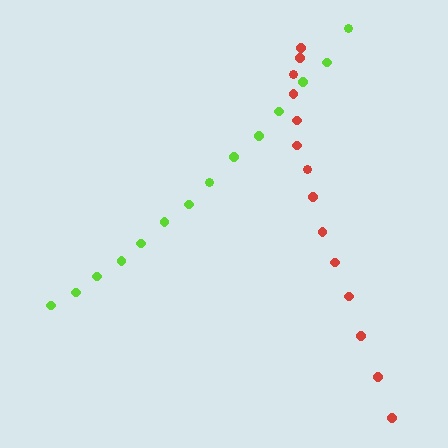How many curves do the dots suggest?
There are 2 distinct paths.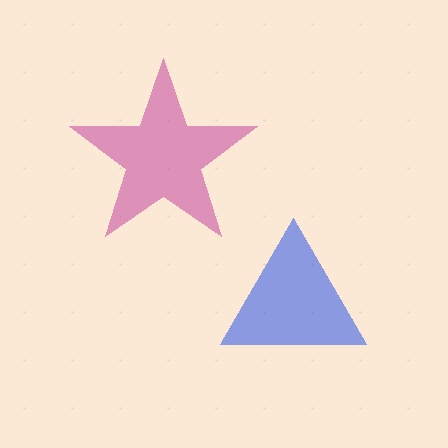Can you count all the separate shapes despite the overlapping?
Yes, there are 2 separate shapes.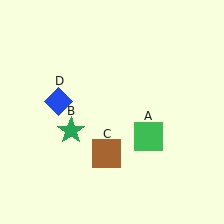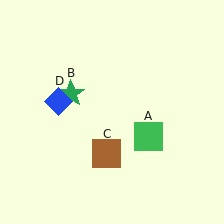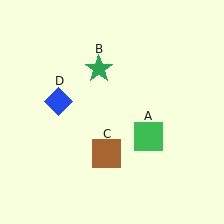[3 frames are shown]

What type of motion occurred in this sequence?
The green star (object B) rotated clockwise around the center of the scene.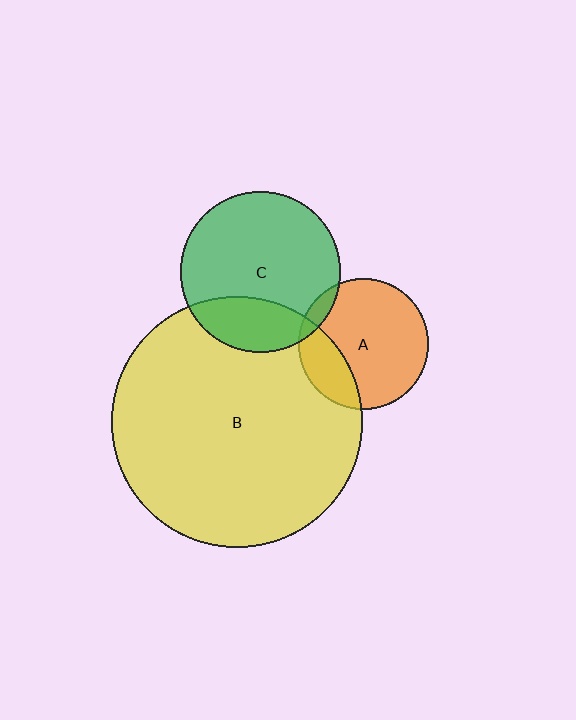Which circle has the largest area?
Circle B (yellow).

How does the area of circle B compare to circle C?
Approximately 2.4 times.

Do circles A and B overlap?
Yes.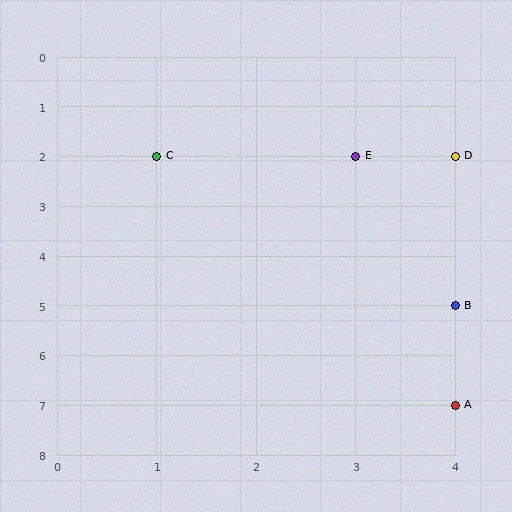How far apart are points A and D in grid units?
Points A and D are 5 rows apart.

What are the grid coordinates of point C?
Point C is at grid coordinates (1, 2).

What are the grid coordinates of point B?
Point B is at grid coordinates (4, 5).